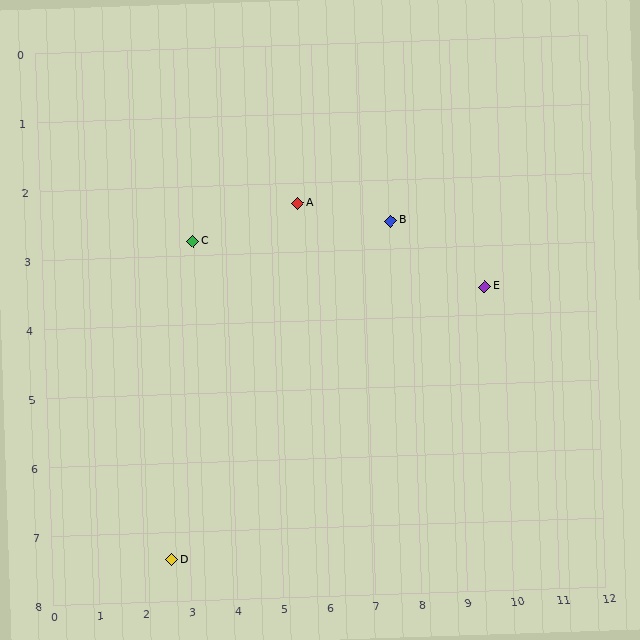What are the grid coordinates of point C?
Point C is at approximately (3.3, 2.8).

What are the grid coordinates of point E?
Point E is at approximately (9.6, 3.6).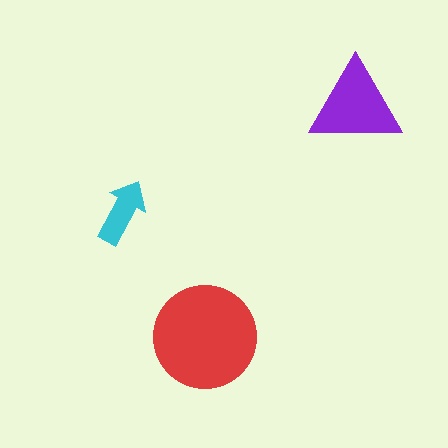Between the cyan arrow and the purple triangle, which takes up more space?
The purple triangle.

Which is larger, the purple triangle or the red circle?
The red circle.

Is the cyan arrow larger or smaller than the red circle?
Smaller.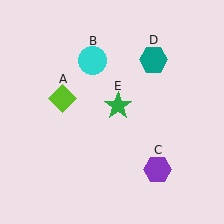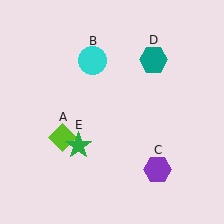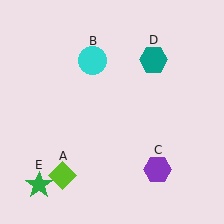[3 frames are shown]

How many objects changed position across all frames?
2 objects changed position: lime diamond (object A), green star (object E).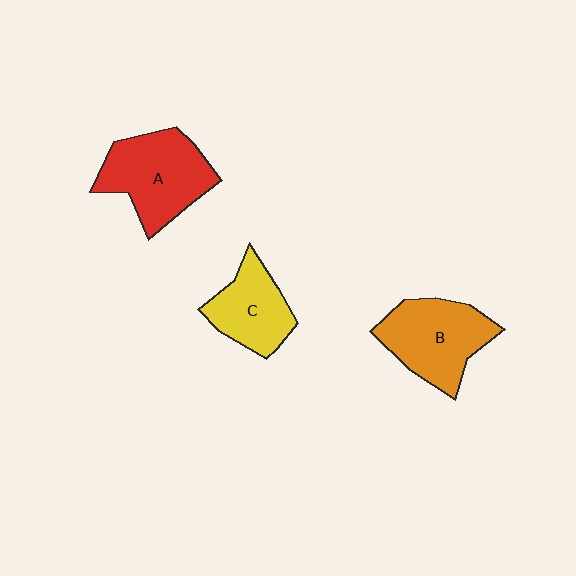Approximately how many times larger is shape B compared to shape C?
Approximately 1.3 times.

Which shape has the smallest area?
Shape C (yellow).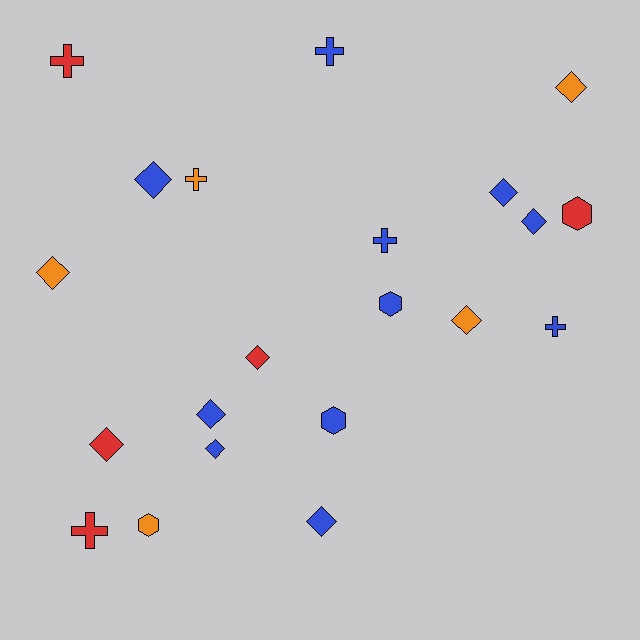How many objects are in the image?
There are 21 objects.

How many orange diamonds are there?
There are 3 orange diamonds.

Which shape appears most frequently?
Diamond, with 11 objects.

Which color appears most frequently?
Blue, with 11 objects.